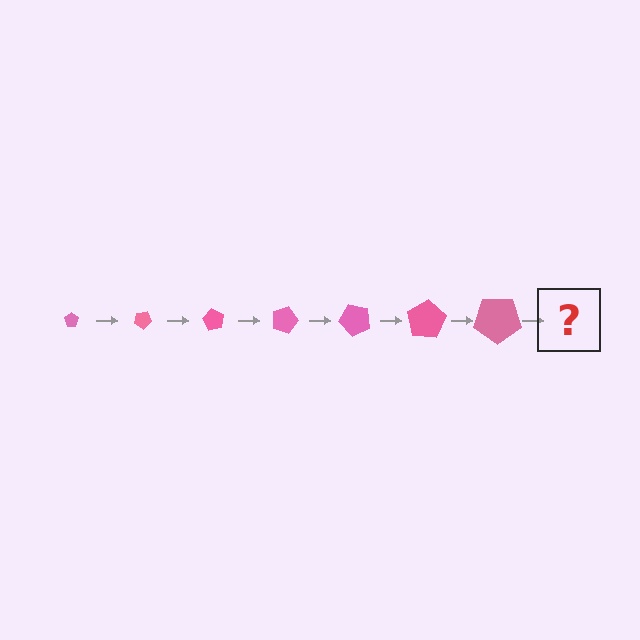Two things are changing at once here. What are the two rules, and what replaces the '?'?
The two rules are that the pentagon grows larger each step and it rotates 30 degrees each step. The '?' should be a pentagon, larger than the previous one and rotated 210 degrees from the start.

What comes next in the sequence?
The next element should be a pentagon, larger than the previous one and rotated 210 degrees from the start.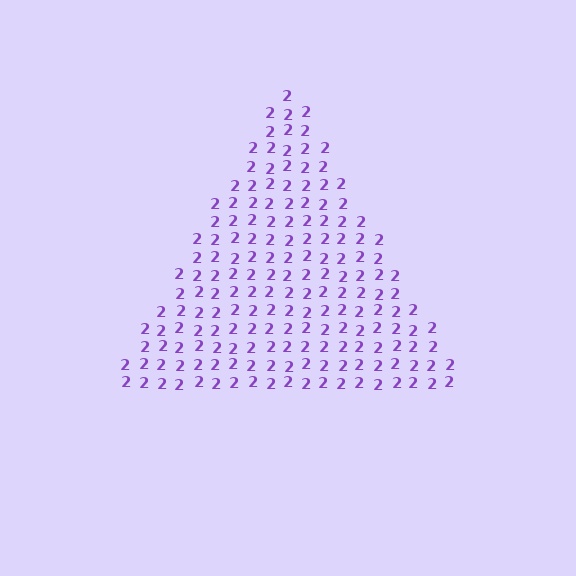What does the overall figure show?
The overall figure shows a triangle.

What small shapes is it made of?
It is made of small digit 2's.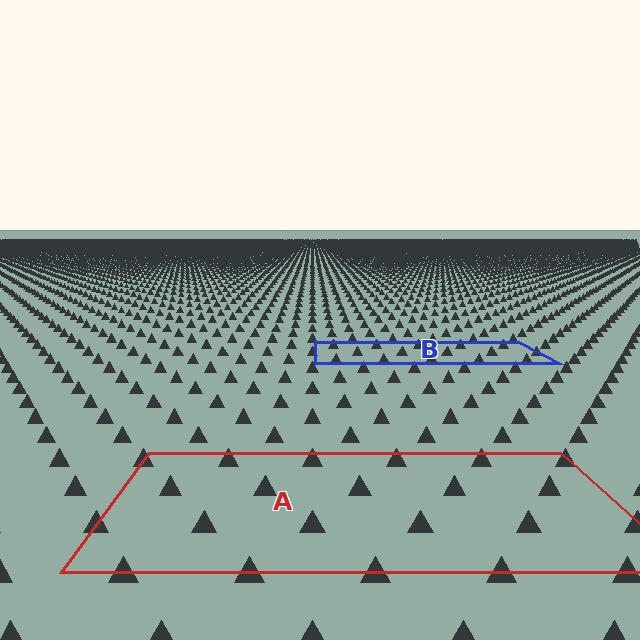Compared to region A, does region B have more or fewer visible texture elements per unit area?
Region B has more texture elements per unit area — they are packed more densely because it is farther away.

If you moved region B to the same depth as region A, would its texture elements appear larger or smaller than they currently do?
They would appear larger. At a closer depth, the same texture elements are projected at a bigger on-screen size.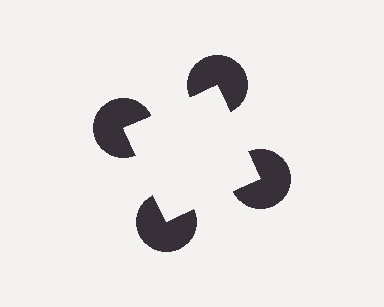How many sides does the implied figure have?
4 sides.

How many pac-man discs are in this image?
There are 4 — one at each vertex of the illusory square.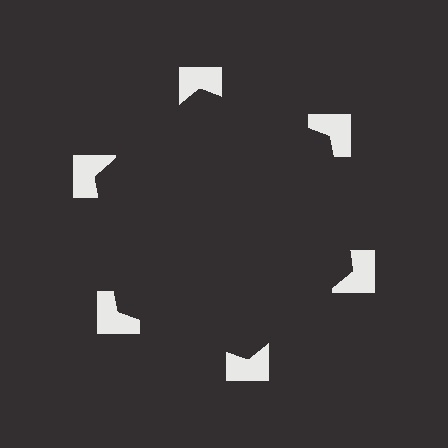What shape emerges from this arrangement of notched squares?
An illusory hexagon — its edges are inferred from the aligned wedge cuts in the notched squares, not physically drawn.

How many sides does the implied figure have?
6 sides.